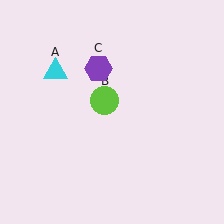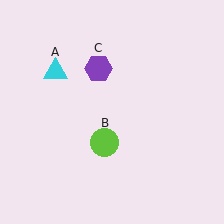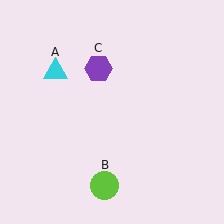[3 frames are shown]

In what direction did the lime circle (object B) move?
The lime circle (object B) moved down.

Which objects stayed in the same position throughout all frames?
Cyan triangle (object A) and purple hexagon (object C) remained stationary.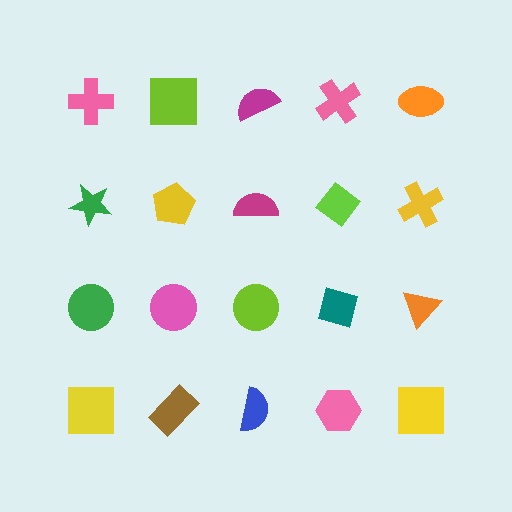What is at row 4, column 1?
A yellow square.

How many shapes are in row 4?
5 shapes.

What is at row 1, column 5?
An orange ellipse.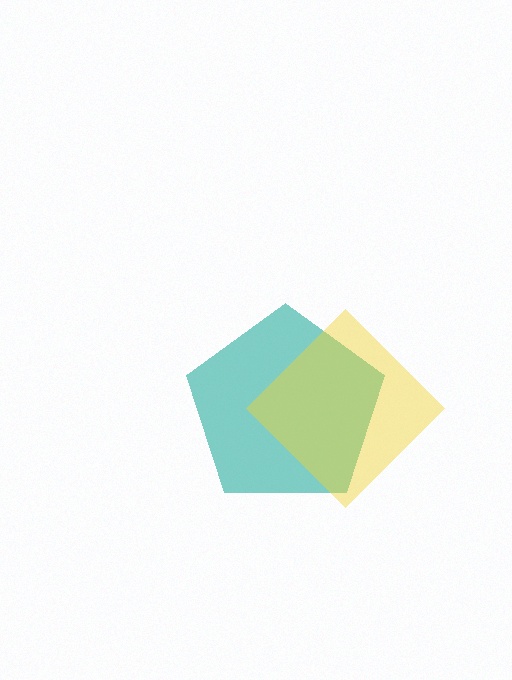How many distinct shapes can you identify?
There are 2 distinct shapes: a teal pentagon, a yellow diamond.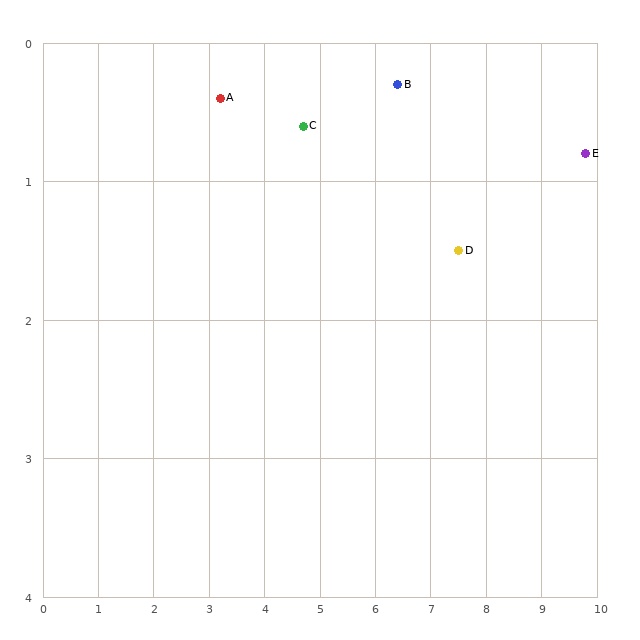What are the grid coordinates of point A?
Point A is at approximately (3.2, 0.4).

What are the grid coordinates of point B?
Point B is at approximately (6.4, 0.3).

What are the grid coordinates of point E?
Point E is at approximately (9.8, 0.8).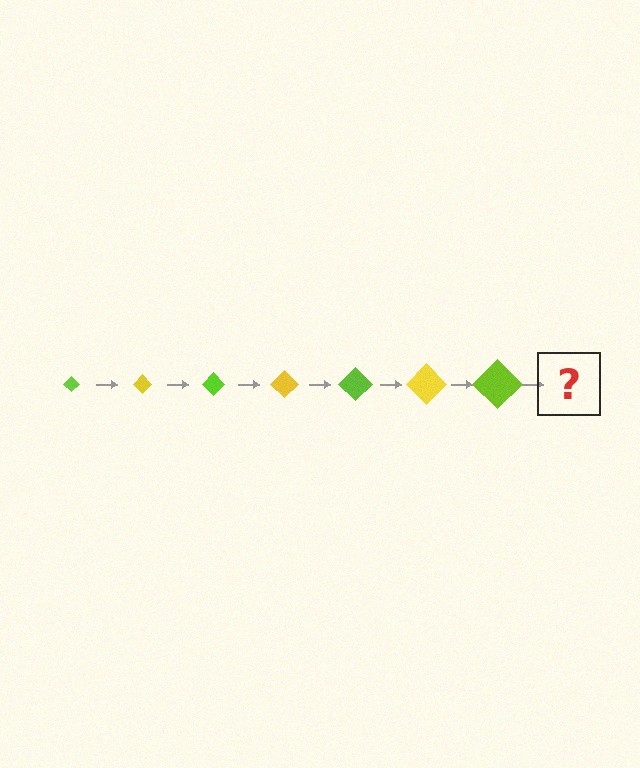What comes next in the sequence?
The next element should be a yellow diamond, larger than the previous one.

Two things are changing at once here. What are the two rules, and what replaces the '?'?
The two rules are that the diamond grows larger each step and the color cycles through lime and yellow. The '?' should be a yellow diamond, larger than the previous one.